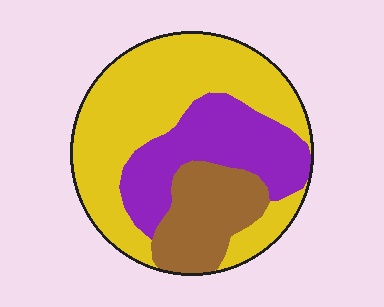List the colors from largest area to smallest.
From largest to smallest: yellow, purple, brown.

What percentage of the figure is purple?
Purple covers around 25% of the figure.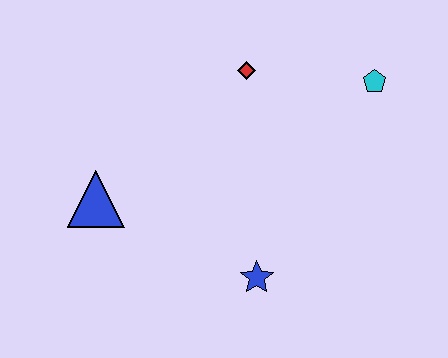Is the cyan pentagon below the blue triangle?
No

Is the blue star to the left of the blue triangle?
No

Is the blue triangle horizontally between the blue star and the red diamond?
No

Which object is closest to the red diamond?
The cyan pentagon is closest to the red diamond.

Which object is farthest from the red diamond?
The blue star is farthest from the red diamond.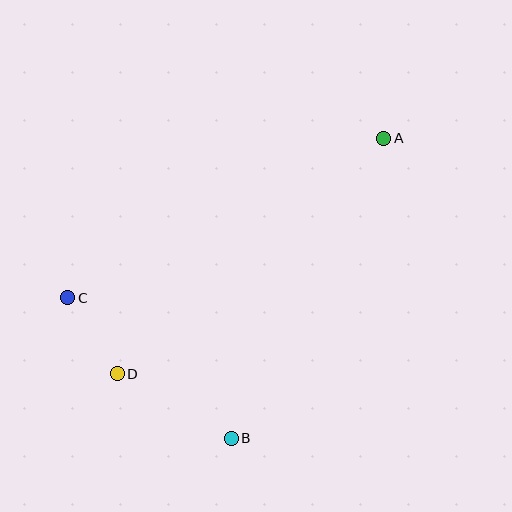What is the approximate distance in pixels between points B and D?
The distance between B and D is approximately 131 pixels.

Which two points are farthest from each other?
Points A and D are farthest from each other.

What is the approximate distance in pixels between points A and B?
The distance between A and B is approximately 337 pixels.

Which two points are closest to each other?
Points C and D are closest to each other.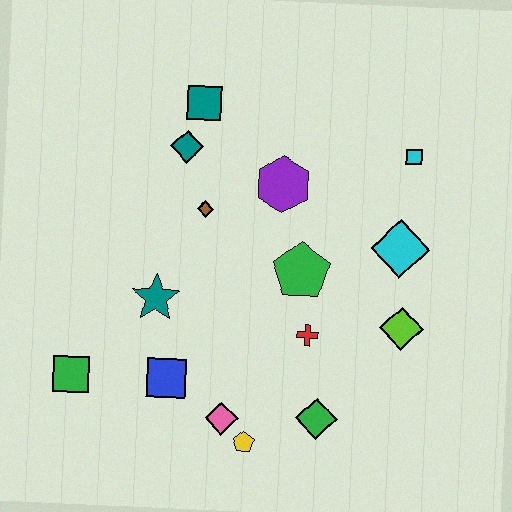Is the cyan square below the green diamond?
No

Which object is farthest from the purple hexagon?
The green square is farthest from the purple hexagon.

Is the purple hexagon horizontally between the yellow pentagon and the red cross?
Yes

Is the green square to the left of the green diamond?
Yes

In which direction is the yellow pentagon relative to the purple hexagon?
The yellow pentagon is below the purple hexagon.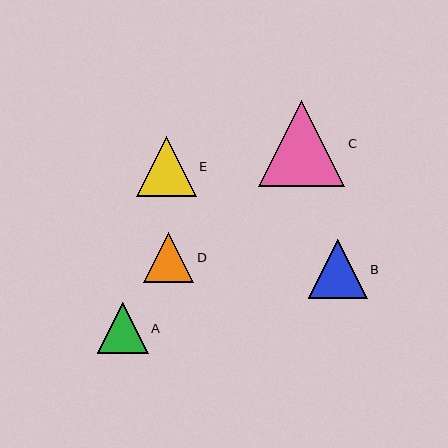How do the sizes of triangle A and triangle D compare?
Triangle A and triangle D are approximately the same size.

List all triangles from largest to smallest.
From largest to smallest: C, E, B, A, D.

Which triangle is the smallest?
Triangle D is the smallest with a size of approximately 50 pixels.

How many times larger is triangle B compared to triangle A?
Triangle B is approximately 1.1 times the size of triangle A.